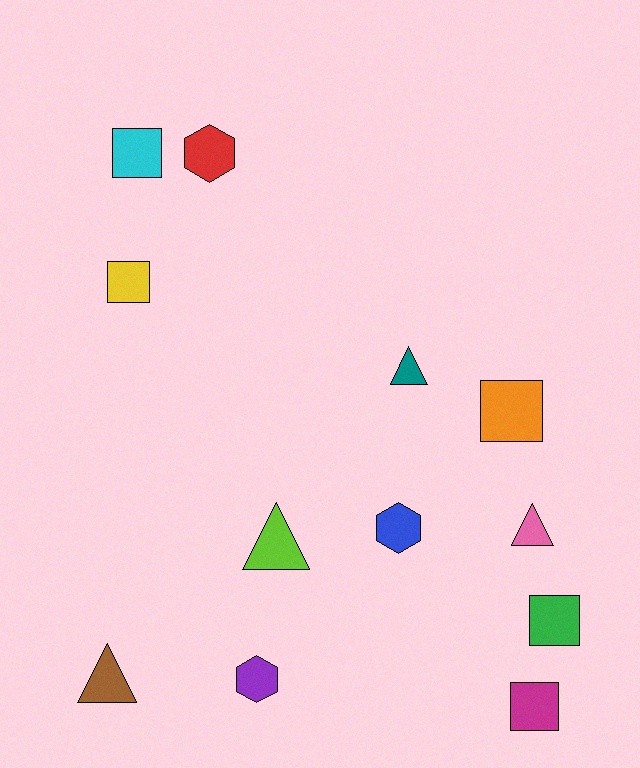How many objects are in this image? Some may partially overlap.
There are 12 objects.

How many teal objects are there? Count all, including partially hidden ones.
There is 1 teal object.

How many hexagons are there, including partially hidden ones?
There are 3 hexagons.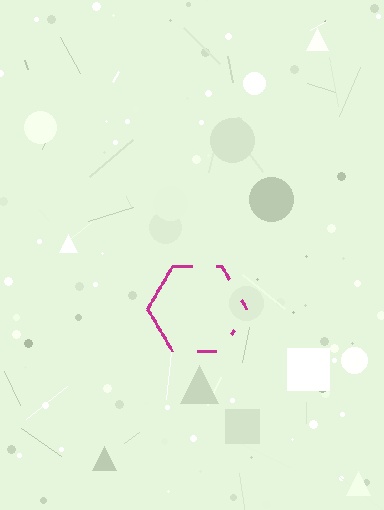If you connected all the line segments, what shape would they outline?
They would outline a hexagon.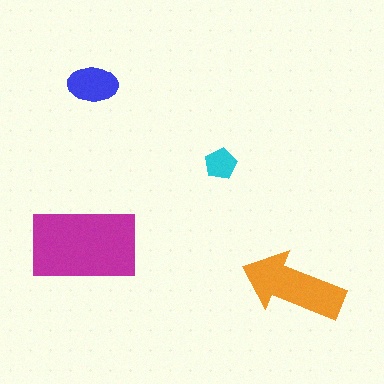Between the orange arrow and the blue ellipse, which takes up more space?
The orange arrow.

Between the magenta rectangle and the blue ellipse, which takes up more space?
The magenta rectangle.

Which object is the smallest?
The cyan pentagon.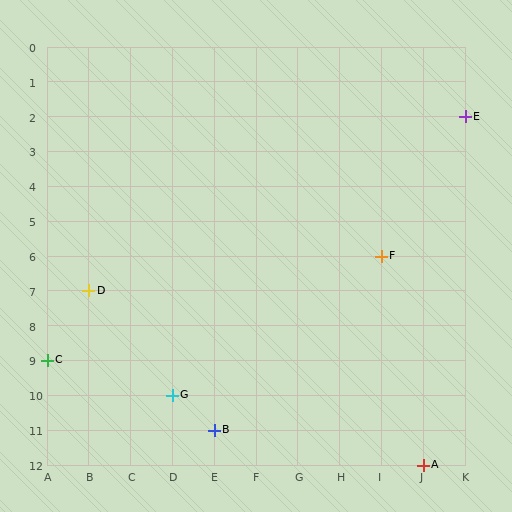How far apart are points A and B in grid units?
Points A and B are 5 columns and 1 row apart (about 5.1 grid units diagonally).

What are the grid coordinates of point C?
Point C is at grid coordinates (A, 9).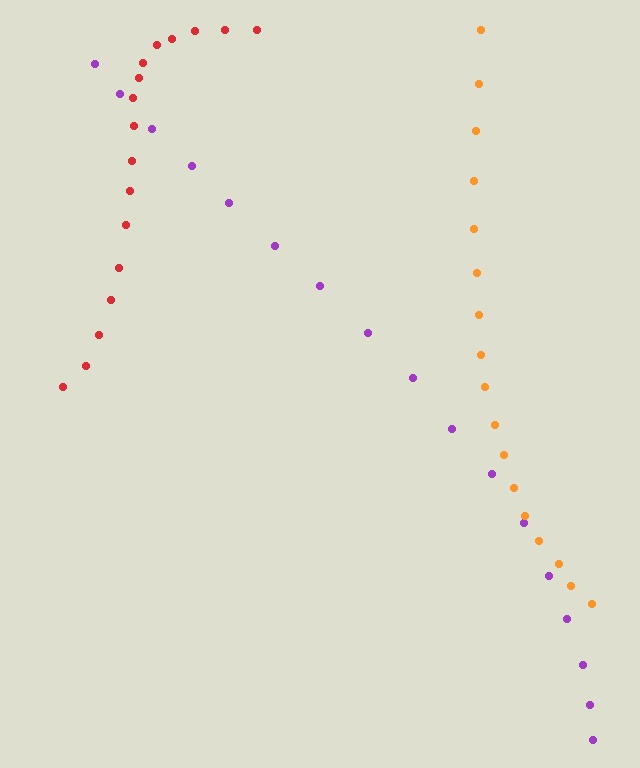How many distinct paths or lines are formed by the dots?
There are 3 distinct paths.